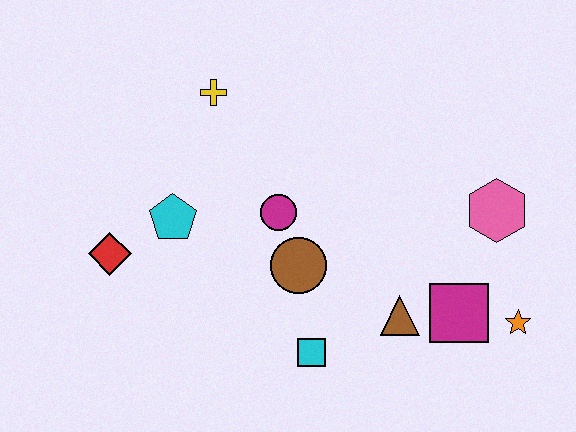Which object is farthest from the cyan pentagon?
The orange star is farthest from the cyan pentagon.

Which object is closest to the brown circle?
The magenta circle is closest to the brown circle.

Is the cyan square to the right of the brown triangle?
No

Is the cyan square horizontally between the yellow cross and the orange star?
Yes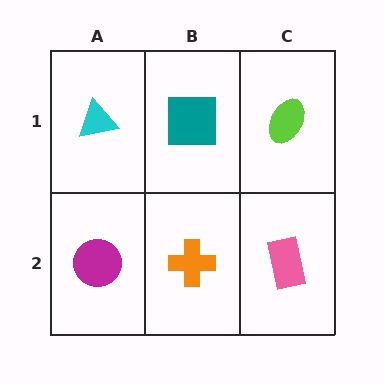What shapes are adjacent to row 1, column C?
A pink rectangle (row 2, column C), a teal square (row 1, column B).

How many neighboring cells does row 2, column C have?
2.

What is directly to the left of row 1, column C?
A teal square.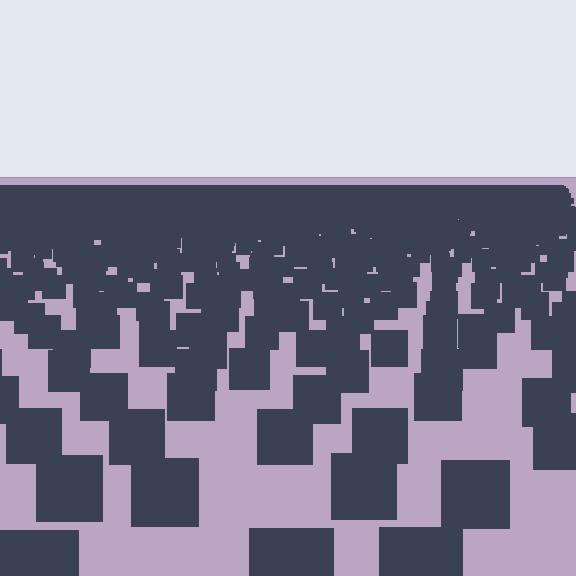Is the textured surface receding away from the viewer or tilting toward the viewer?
The surface is receding away from the viewer. Texture elements get smaller and denser toward the top.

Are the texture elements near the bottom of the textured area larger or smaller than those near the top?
Larger. Near the bottom, elements are closer to the viewer and appear at a bigger on-screen size.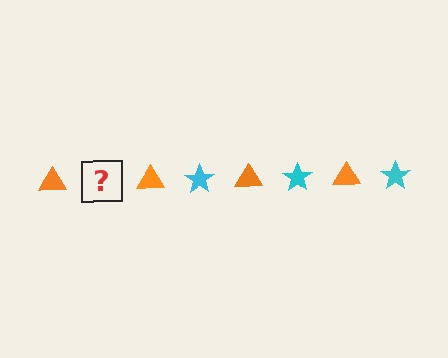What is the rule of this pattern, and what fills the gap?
The rule is that the pattern alternates between orange triangle and cyan star. The gap should be filled with a cyan star.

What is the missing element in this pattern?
The missing element is a cyan star.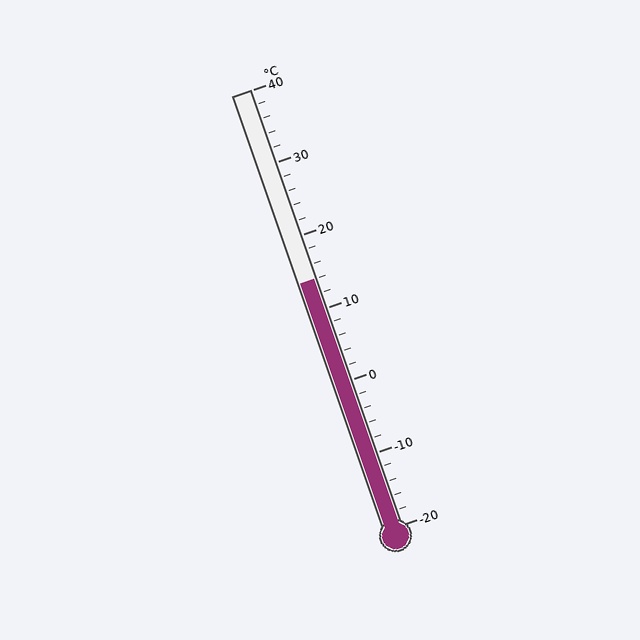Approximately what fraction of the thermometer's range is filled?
The thermometer is filled to approximately 55% of its range.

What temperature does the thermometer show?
The thermometer shows approximately 14°C.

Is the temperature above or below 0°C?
The temperature is above 0°C.